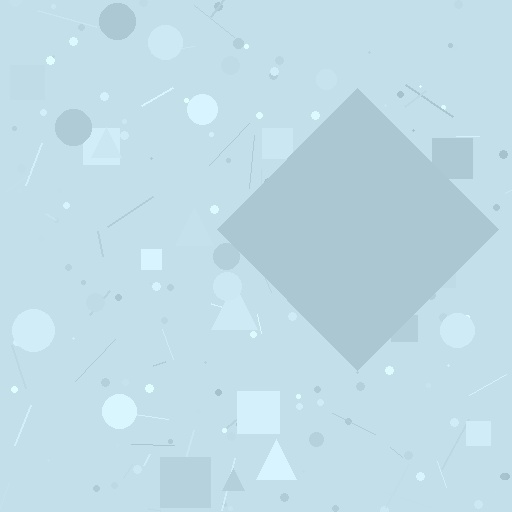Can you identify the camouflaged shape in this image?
The camouflaged shape is a diamond.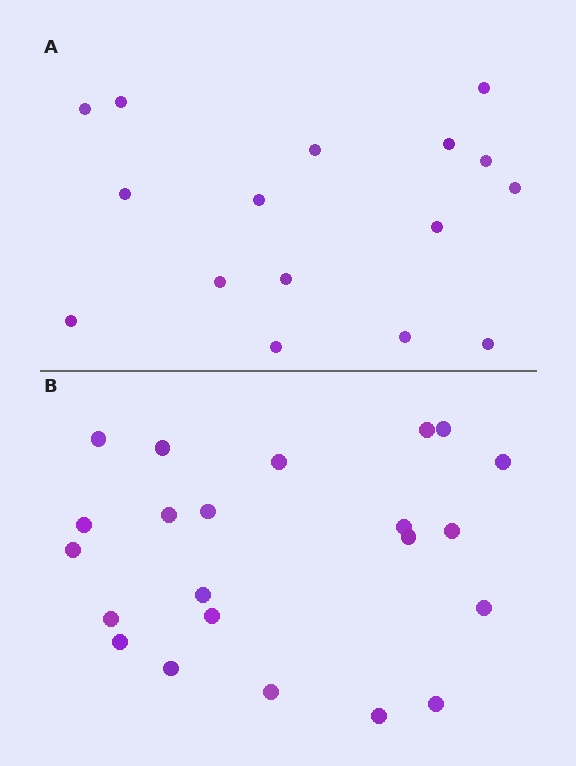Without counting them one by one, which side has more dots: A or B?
Region B (the bottom region) has more dots.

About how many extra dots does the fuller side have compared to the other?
Region B has about 6 more dots than region A.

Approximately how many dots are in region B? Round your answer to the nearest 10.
About 20 dots. (The exact count is 22, which rounds to 20.)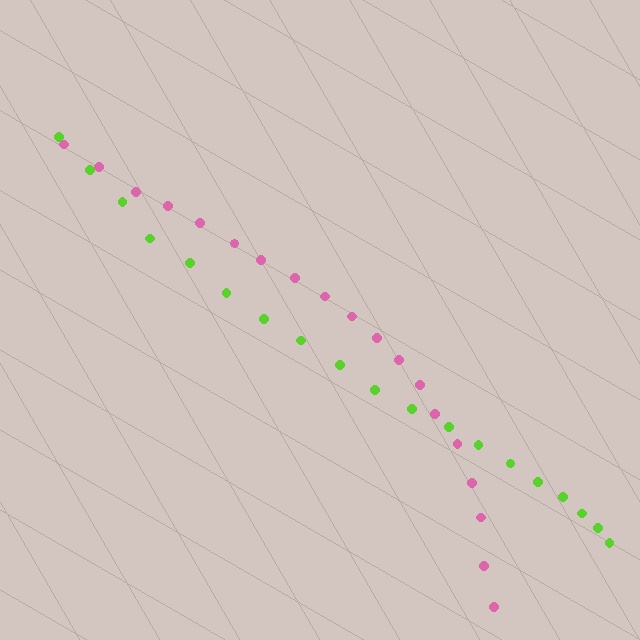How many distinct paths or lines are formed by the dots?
There are 2 distinct paths.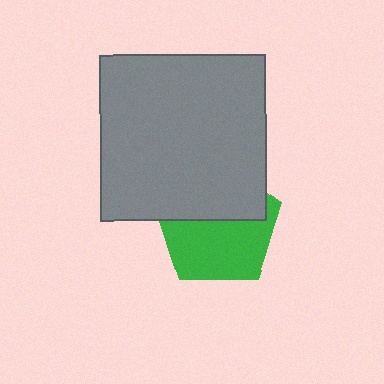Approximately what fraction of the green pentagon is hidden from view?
Roughly 45% of the green pentagon is hidden behind the gray square.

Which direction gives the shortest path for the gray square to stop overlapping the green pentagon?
Moving up gives the shortest separation.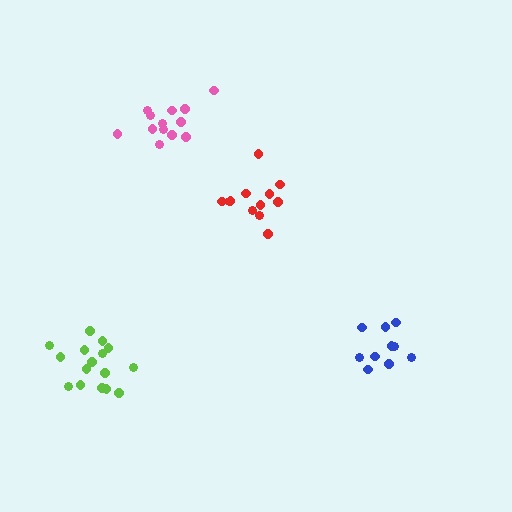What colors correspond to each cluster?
The clusters are colored: red, lime, pink, blue.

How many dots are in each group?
Group 1: 12 dots, Group 2: 16 dots, Group 3: 13 dots, Group 4: 10 dots (51 total).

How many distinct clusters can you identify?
There are 4 distinct clusters.